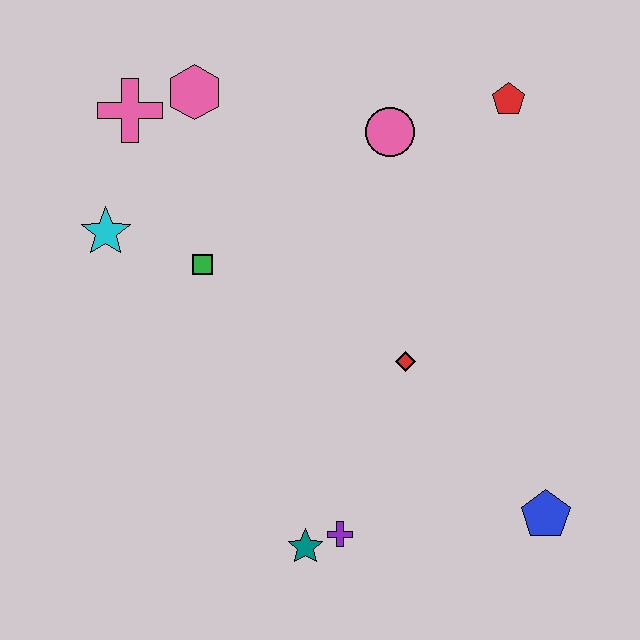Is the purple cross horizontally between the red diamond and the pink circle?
No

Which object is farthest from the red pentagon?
The teal star is farthest from the red pentagon.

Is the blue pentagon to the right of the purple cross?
Yes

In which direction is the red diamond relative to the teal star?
The red diamond is above the teal star.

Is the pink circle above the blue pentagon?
Yes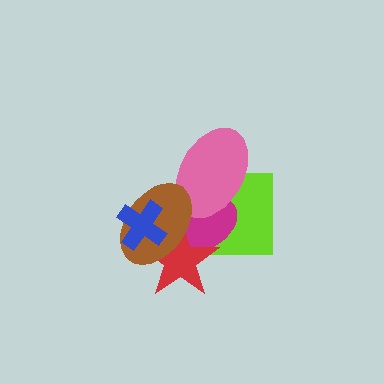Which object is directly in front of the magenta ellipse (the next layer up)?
The red star is directly in front of the magenta ellipse.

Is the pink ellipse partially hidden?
Yes, it is partially covered by another shape.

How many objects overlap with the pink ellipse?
3 objects overlap with the pink ellipse.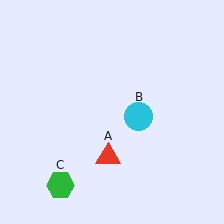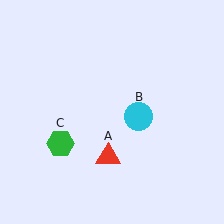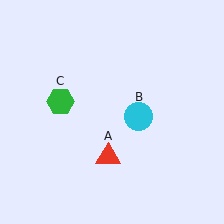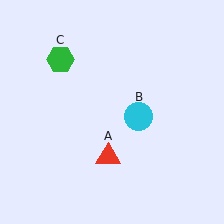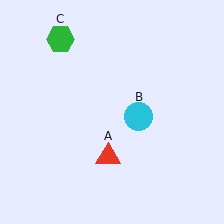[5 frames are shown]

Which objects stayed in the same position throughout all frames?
Red triangle (object A) and cyan circle (object B) remained stationary.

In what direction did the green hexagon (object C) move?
The green hexagon (object C) moved up.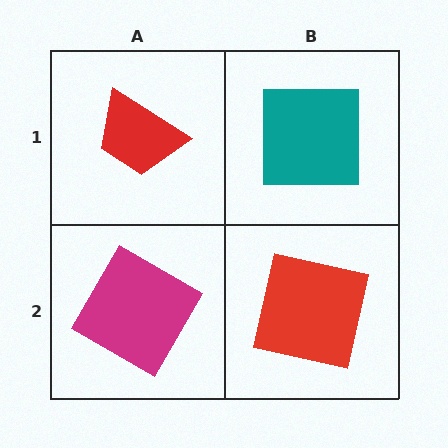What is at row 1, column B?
A teal square.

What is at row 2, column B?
A red square.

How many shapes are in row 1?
2 shapes.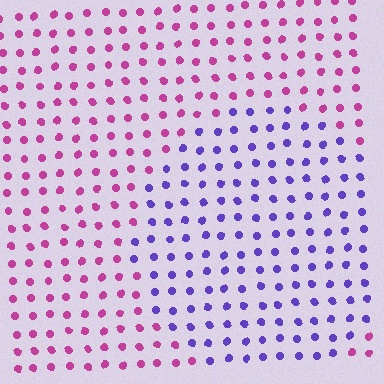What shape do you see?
I see a circle.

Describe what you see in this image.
The image is filled with small magenta elements in a uniform arrangement. A circle-shaped region is visible where the elements are tinted to a slightly different hue, forming a subtle color boundary.